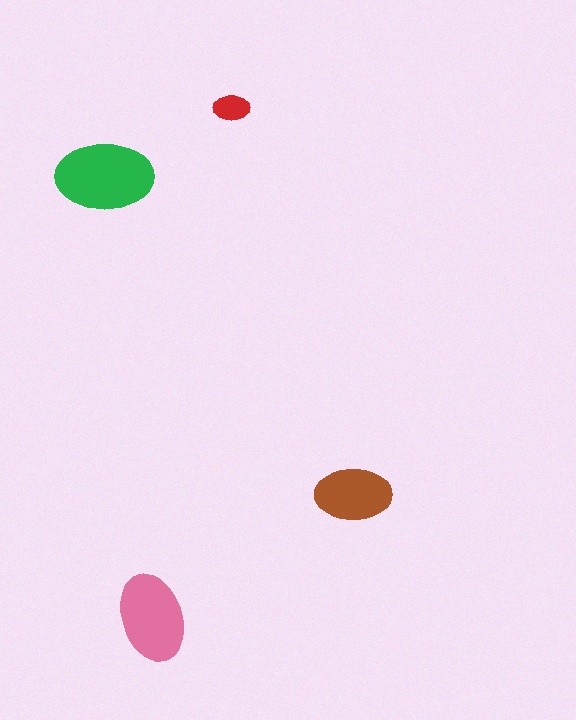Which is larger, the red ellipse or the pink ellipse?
The pink one.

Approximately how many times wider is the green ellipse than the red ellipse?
About 2.5 times wider.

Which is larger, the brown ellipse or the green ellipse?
The green one.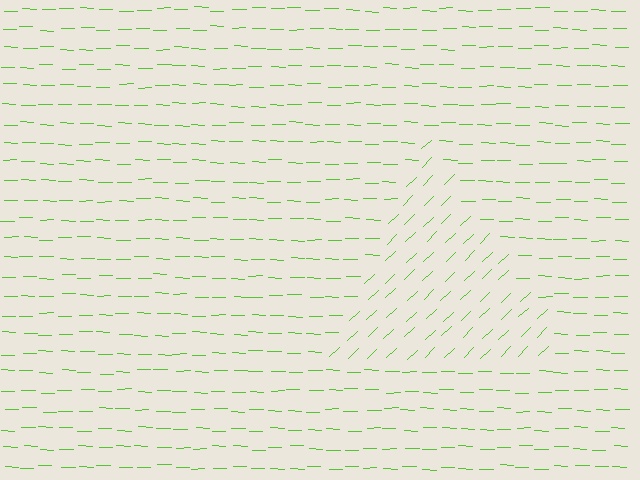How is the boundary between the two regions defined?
The boundary is defined purely by a change in line orientation (approximately 45 degrees difference). All lines are the same color and thickness.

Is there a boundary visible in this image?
Yes, there is a texture boundary formed by a change in line orientation.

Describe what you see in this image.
The image is filled with small lime line segments. A triangle region in the image has lines oriented differently from the surrounding lines, creating a visible texture boundary.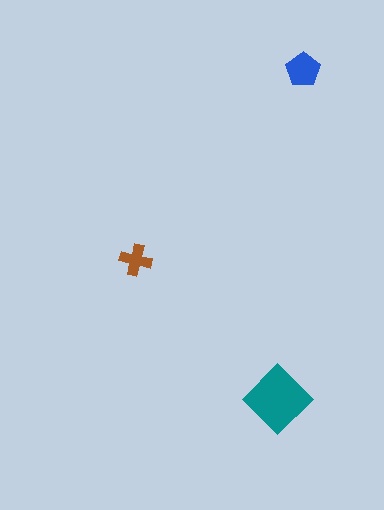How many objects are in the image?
There are 3 objects in the image.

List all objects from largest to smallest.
The teal diamond, the blue pentagon, the brown cross.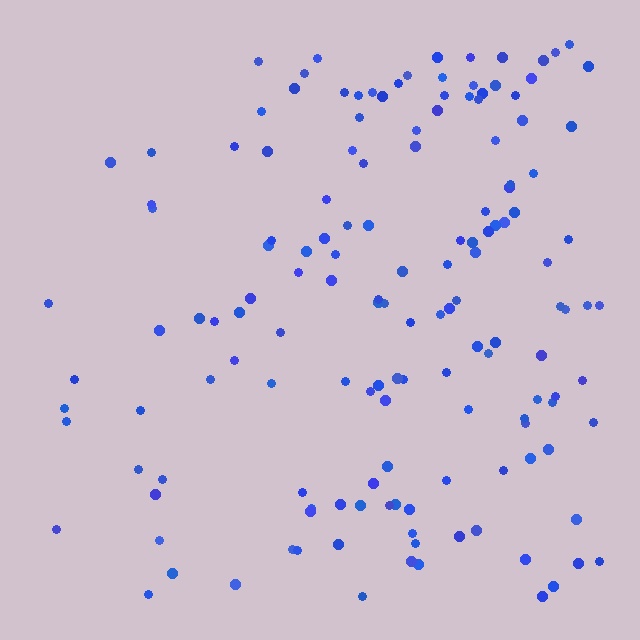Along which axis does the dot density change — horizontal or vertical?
Horizontal.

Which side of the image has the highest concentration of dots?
The right.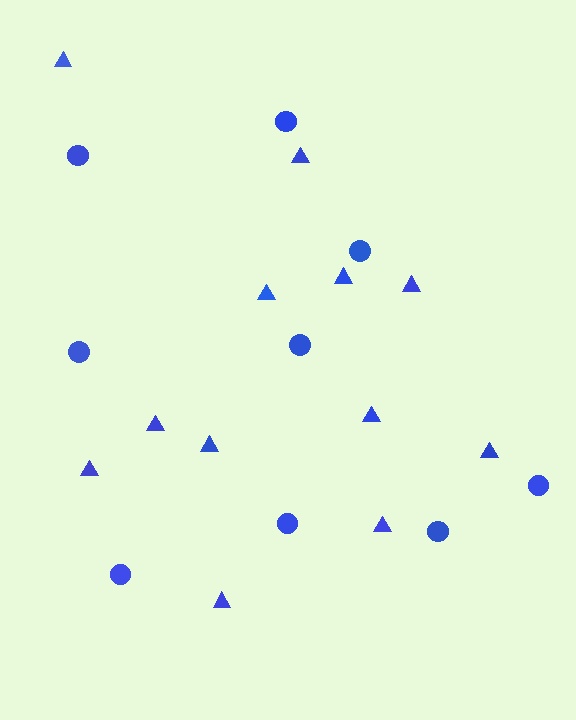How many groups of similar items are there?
There are 2 groups: one group of triangles (12) and one group of circles (9).